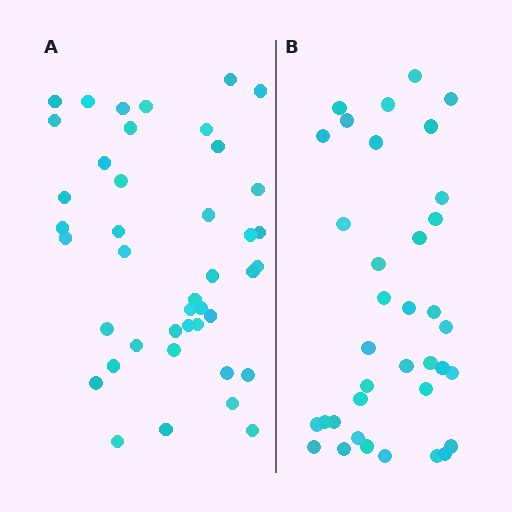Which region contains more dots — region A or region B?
Region A (the left region) has more dots.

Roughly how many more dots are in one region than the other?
Region A has about 6 more dots than region B.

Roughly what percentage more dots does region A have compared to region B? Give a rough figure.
About 15% more.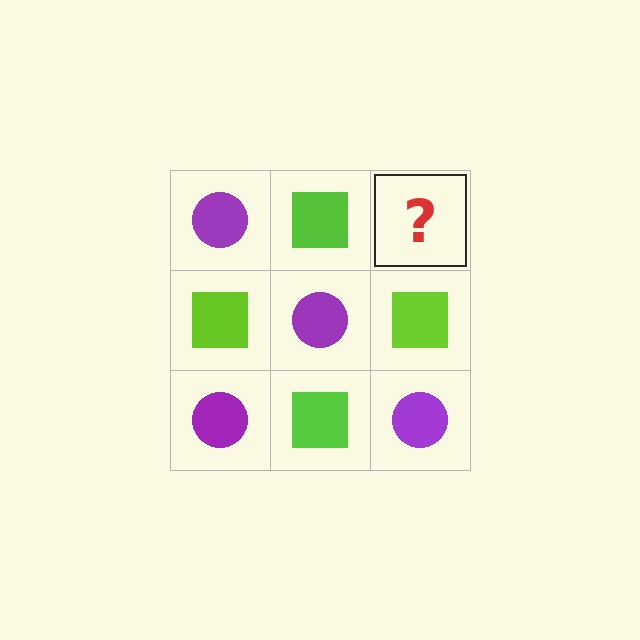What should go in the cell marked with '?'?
The missing cell should contain a purple circle.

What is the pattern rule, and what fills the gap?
The rule is that it alternates purple circle and lime square in a checkerboard pattern. The gap should be filled with a purple circle.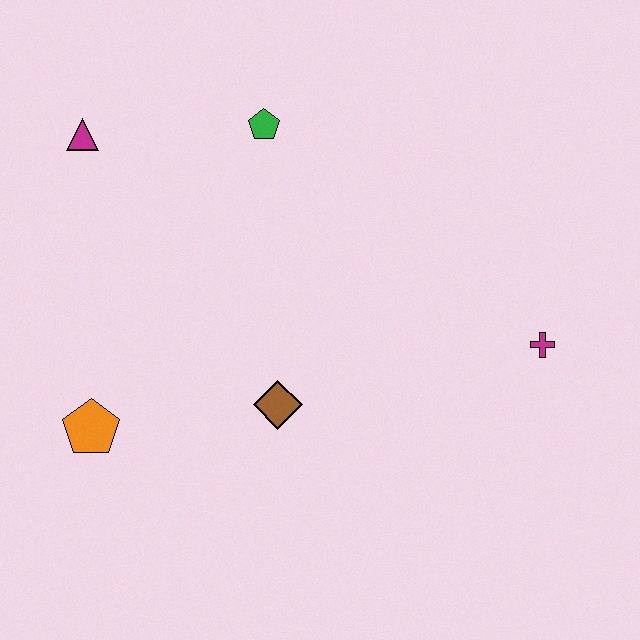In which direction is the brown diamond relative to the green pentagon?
The brown diamond is below the green pentagon.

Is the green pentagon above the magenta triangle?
Yes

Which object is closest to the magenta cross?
The brown diamond is closest to the magenta cross.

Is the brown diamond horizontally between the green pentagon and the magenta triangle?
No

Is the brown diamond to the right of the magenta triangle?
Yes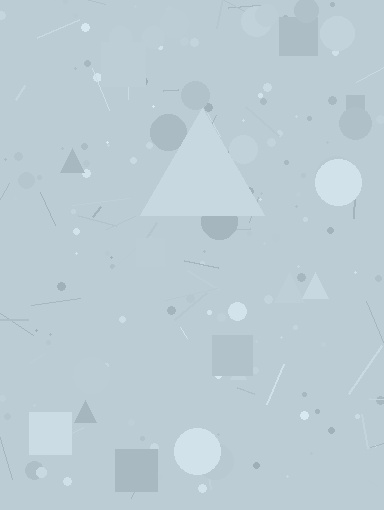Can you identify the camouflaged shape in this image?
The camouflaged shape is a triangle.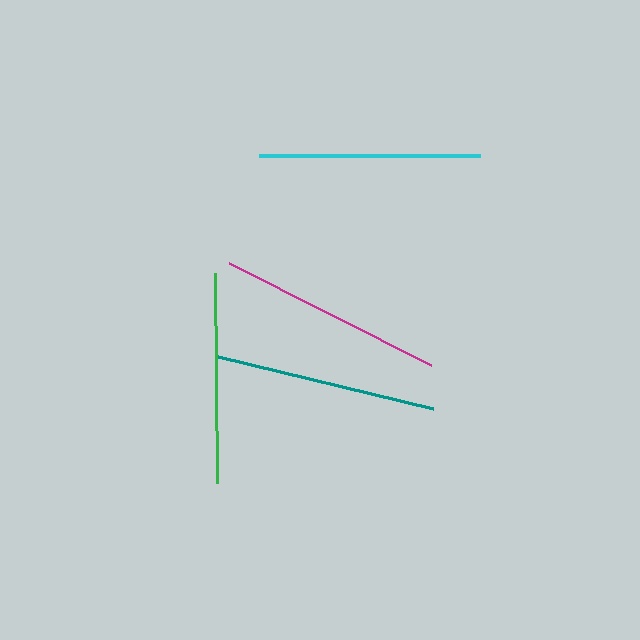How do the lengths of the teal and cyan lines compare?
The teal and cyan lines are approximately the same length.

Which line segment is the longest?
The magenta line is the longest at approximately 225 pixels.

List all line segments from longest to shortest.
From longest to shortest: magenta, teal, cyan, green.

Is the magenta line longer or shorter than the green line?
The magenta line is longer than the green line.